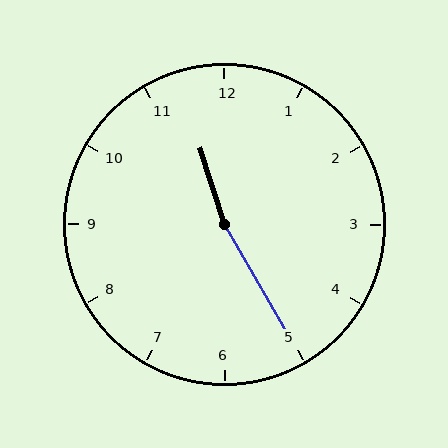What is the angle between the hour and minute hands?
Approximately 168 degrees.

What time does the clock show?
11:25.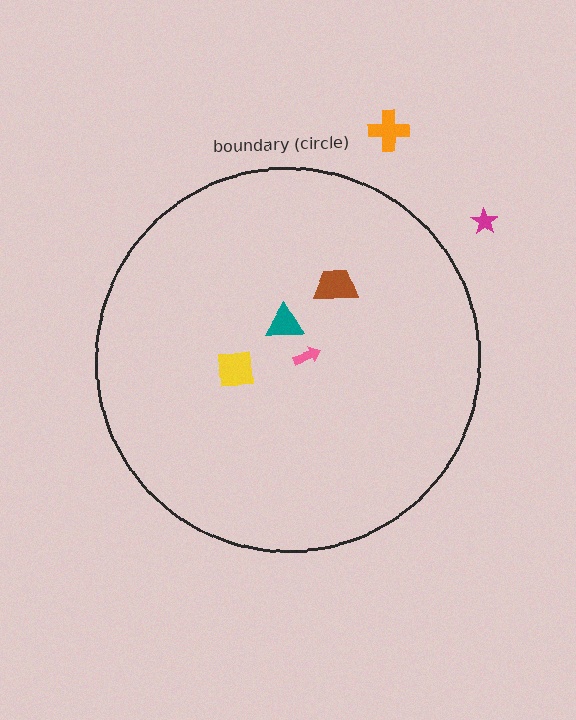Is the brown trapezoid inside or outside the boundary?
Inside.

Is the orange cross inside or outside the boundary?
Outside.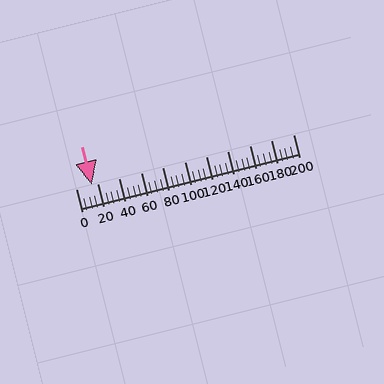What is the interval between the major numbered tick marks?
The major tick marks are spaced 20 units apart.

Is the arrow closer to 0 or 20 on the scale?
The arrow is closer to 20.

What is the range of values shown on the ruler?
The ruler shows values from 0 to 200.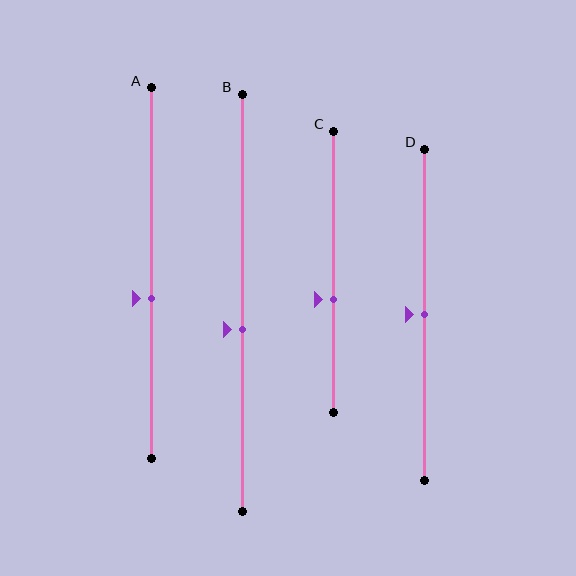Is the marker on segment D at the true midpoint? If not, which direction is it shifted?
Yes, the marker on segment D is at the true midpoint.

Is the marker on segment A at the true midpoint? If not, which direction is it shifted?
No, the marker on segment A is shifted downward by about 7% of the segment length.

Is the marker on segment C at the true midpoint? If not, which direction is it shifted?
No, the marker on segment C is shifted downward by about 10% of the segment length.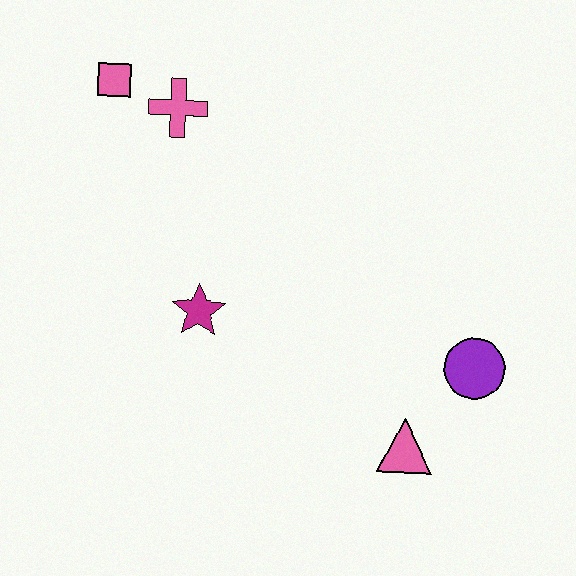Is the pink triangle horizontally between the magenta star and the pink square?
No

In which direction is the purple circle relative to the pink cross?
The purple circle is to the right of the pink cross.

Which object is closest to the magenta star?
The pink cross is closest to the magenta star.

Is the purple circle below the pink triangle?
No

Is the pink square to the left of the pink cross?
Yes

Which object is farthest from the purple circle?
The pink square is farthest from the purple circle.